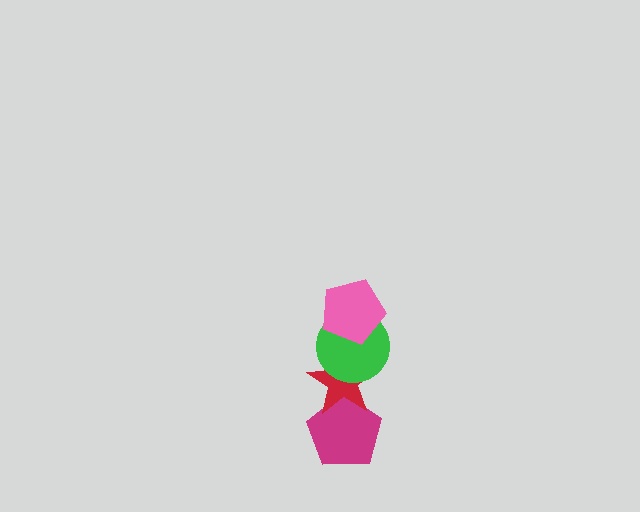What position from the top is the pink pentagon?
The pink pentagon is 1st from the top.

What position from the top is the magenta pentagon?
The magenta pentagon is 4th from the top.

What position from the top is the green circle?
The green circle is 2nd from the top.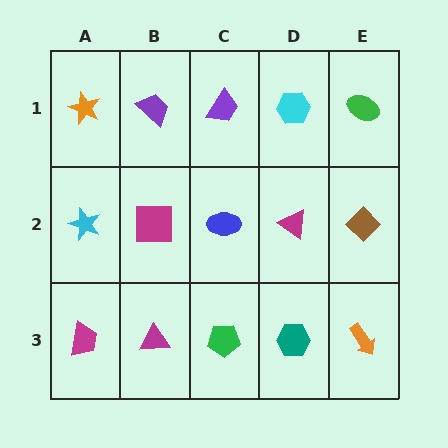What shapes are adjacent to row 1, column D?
A magenta triangle (row 2, column D), a purple trapezoid (row 1, column C), a green ellipse (row 1, column E).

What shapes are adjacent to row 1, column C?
A blue ellipse (row 2, column C), a purple trapezoid (row 1, column B), a cyan hexagon (row 1, column D).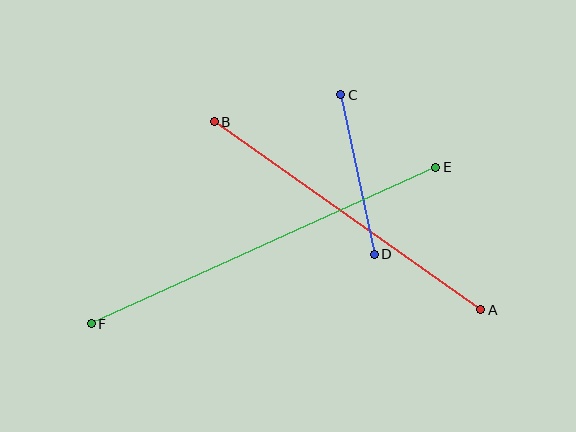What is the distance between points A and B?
The distance is approximately 327 pixels.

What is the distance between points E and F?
The distance is approximately 378 pixels.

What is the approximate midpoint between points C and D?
The midpoint is at approximately (357, 175) pixels.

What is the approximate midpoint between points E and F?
The midpoint is at approximately (263, 245) pixels.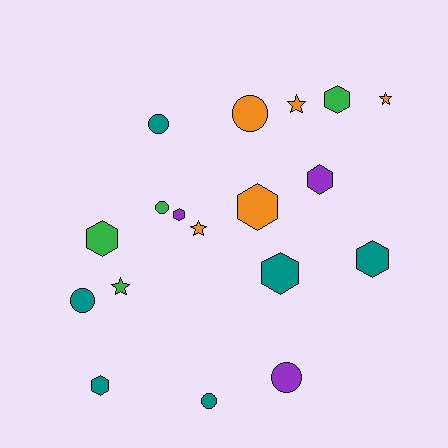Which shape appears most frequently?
Hexagon, with 8 objects.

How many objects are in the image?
There are 18 objects.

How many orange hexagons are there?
There is 1 orange hexagon.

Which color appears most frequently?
Teal, with 6 objects.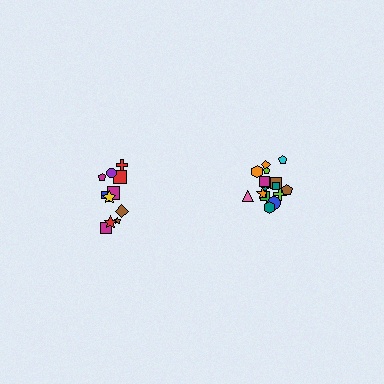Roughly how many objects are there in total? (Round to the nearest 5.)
Roughly 25 objects in total.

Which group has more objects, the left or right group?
The right group.